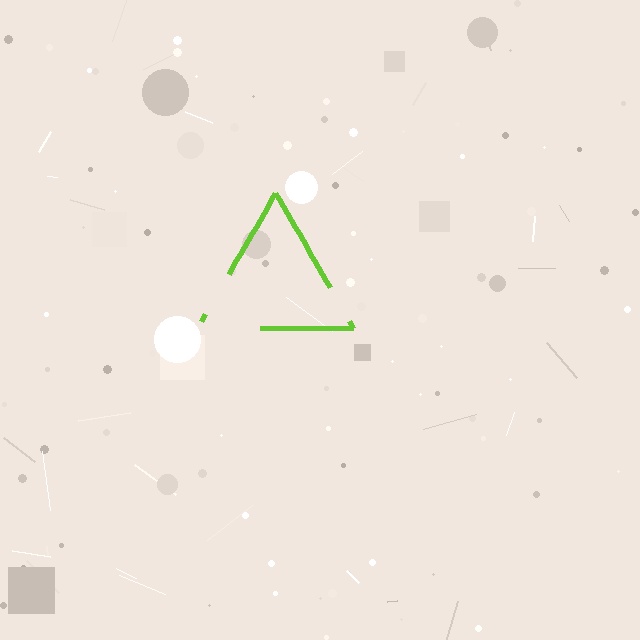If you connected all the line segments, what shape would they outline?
They would outline a triangle.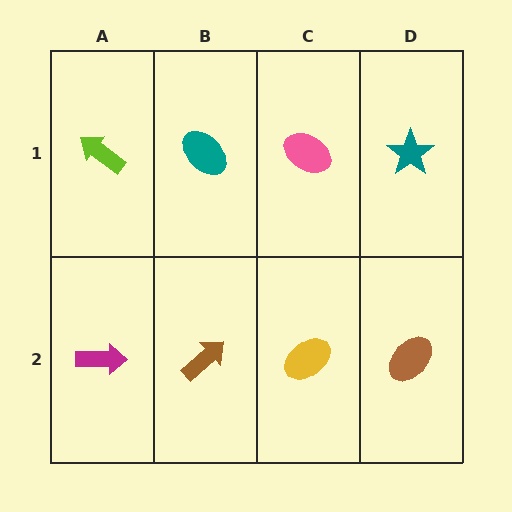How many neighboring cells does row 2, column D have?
2.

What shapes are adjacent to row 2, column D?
A teal star (row 1, column D), a yellow ellipse (row 2, column C).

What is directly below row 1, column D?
A brown ellipse.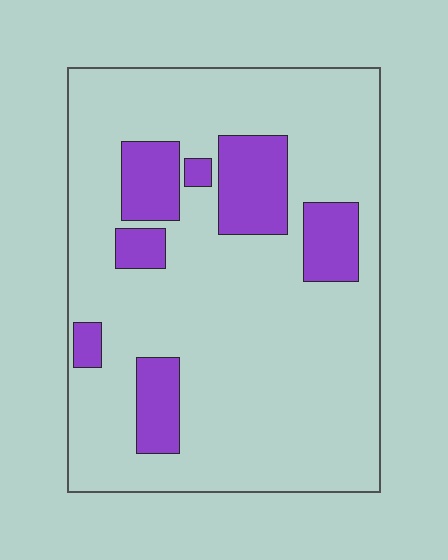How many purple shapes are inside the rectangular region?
7.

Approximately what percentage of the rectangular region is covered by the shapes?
Approximately 20%.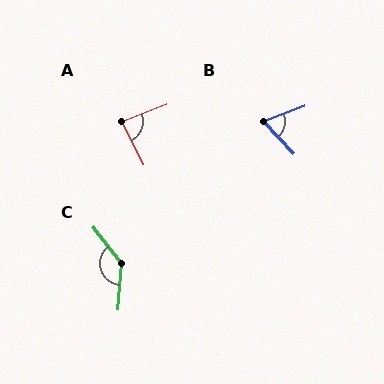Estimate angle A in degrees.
Approximately 84 degrees.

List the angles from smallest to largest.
B (67°), A (84°), C (138°).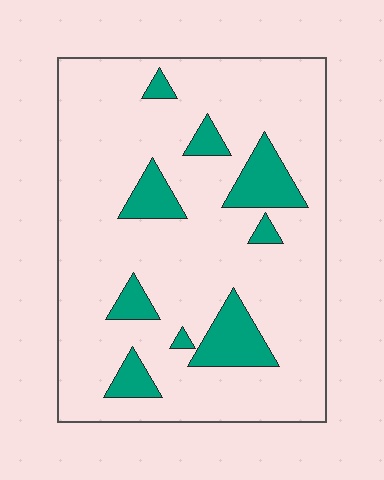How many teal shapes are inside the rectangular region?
9.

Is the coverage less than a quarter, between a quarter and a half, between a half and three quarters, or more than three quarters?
Less than a quarter.